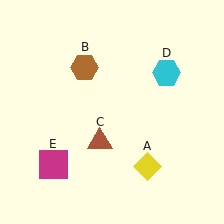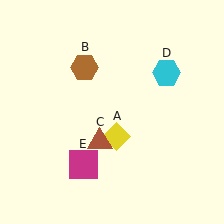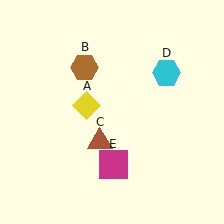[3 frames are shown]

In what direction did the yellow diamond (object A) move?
The yellow diamond (object A) moved up and to the left.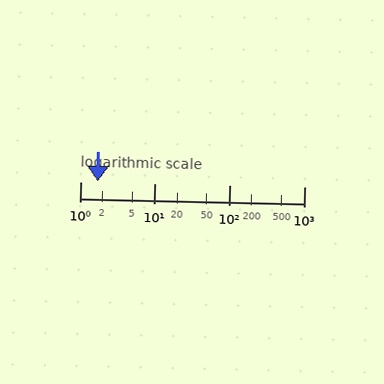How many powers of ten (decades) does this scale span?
The scale spans 3 decades, from 1 to 1000.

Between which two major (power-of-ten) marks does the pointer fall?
The pointer is between 1 and 10.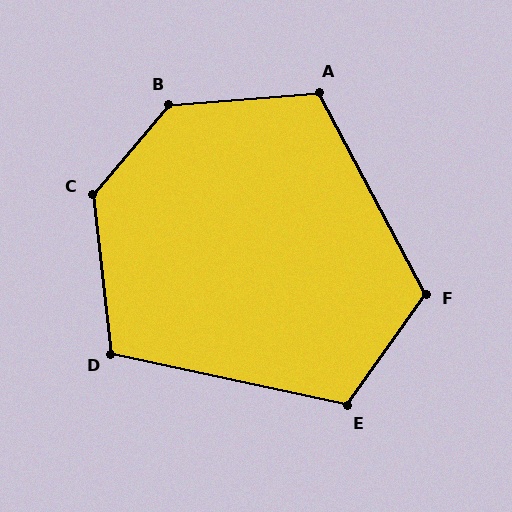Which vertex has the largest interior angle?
B, at approximately 135 degrees.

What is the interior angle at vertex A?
Approximately 114 degrees (obtuse).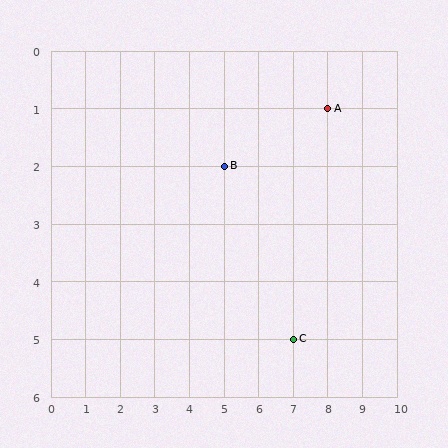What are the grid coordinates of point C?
Point C is at grid coordinates (7, 5).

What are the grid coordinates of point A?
Point A is at grid coordinates (8, 1).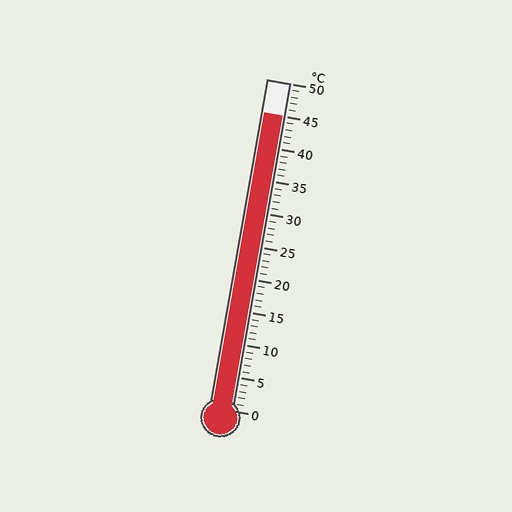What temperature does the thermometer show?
The thermometer shows approximately 45°C.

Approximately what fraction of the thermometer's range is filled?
The thermometer is filled to approximately 90% of its range.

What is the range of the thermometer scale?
The thermometer scale ranges from 0°C to 50°C.